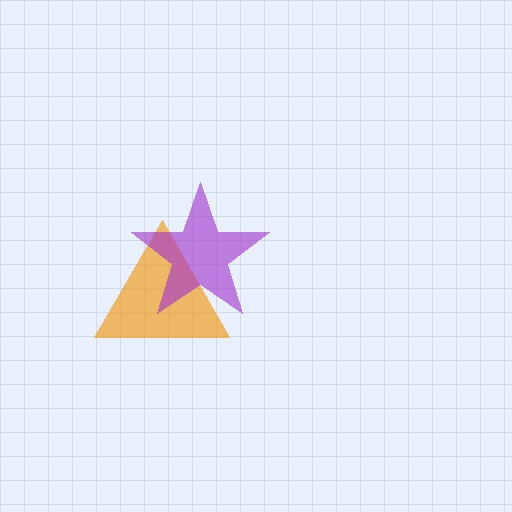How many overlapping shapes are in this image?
There are 2 overlapping shapes in the image.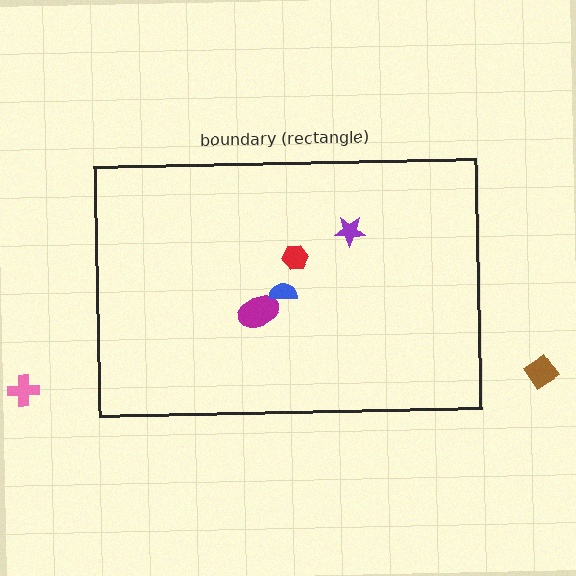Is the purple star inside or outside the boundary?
Inside.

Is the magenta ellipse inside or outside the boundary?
Inside.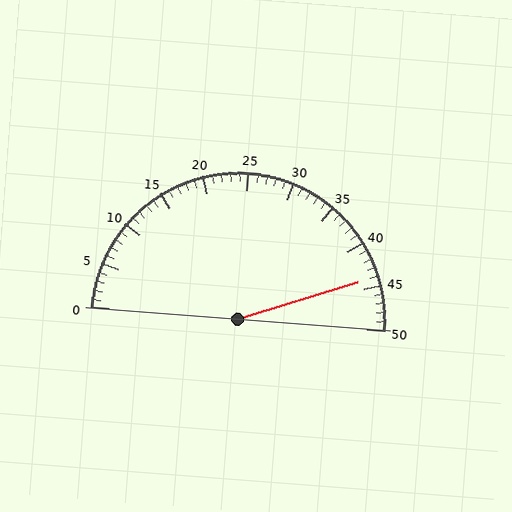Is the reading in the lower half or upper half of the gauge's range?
The reading is in the upper half of the range (0 to 50).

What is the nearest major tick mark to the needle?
The nearest major tick mark is 45.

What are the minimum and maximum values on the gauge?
The gauge ranges from 0 to 50.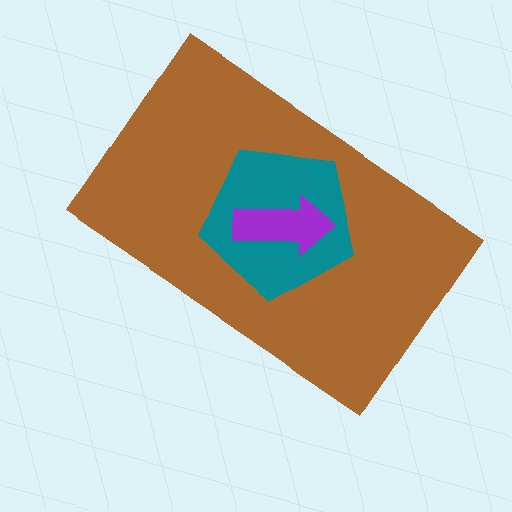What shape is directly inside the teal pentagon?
The purple arrow.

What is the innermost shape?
The purple arrow.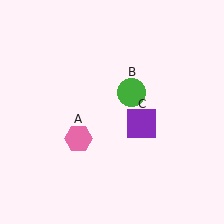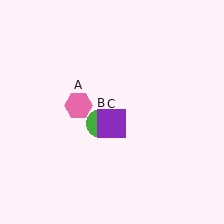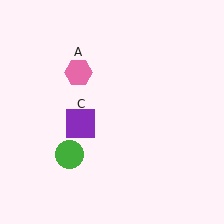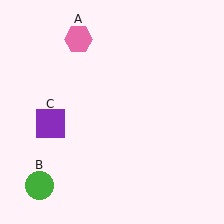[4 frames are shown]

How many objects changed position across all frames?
3 objects changed position: pink hexagon (object A), green circle (object B), purple square (object C).